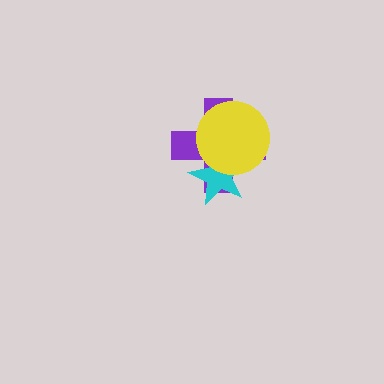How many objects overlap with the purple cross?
2 objects overlap with the purple cross.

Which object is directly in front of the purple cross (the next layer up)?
The cyan star is directly in front of the purple cross.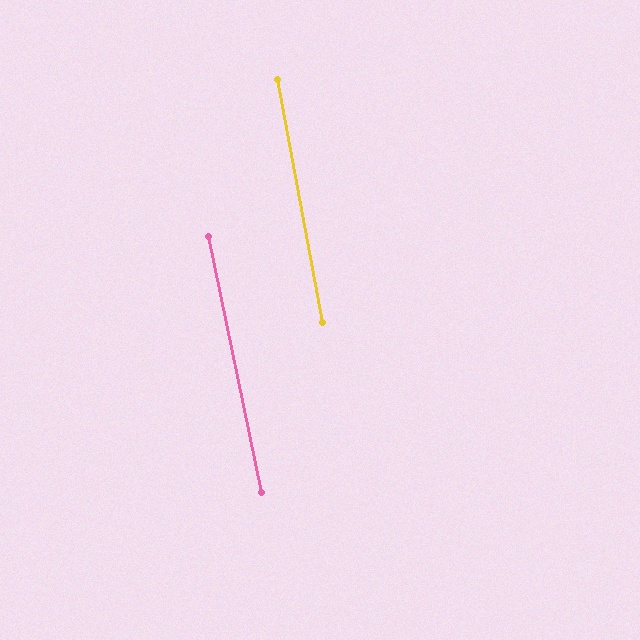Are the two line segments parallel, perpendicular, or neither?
Parallel — their directions differ by only 1.2°.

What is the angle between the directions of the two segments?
Approximately 1 degree.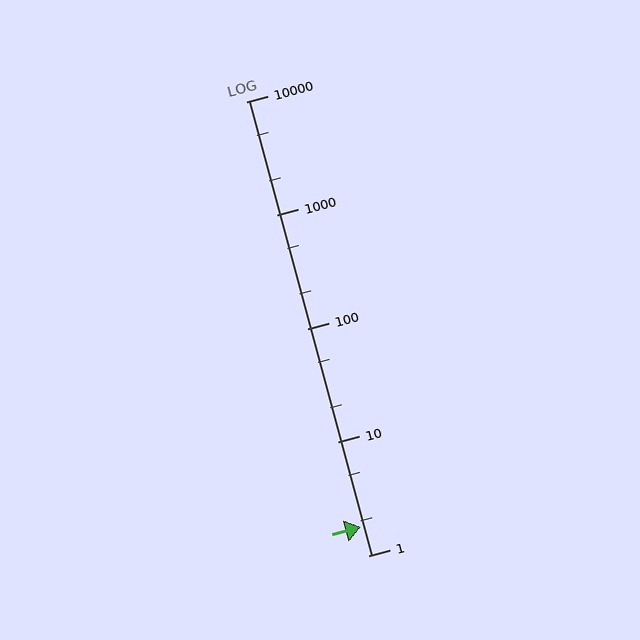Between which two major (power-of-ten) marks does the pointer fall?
The pointer is between 1 and 10.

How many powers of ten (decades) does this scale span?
The scale spans 4 decades, from 1 to 10000.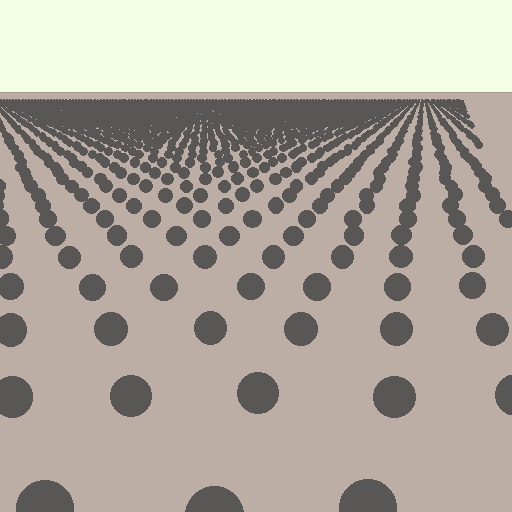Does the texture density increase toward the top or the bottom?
Density increases toward the top.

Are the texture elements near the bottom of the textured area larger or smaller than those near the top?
Larger. Near the bottom, elements are closer to the viewer and appear at a bigger on-screen size.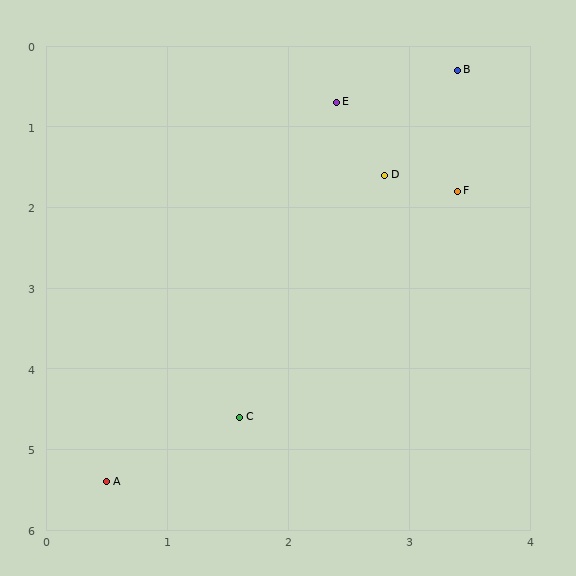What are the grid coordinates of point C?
Point C is at approximately (1.6, 4.6).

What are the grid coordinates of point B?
Point B is at approximately (3.4, 0.3).